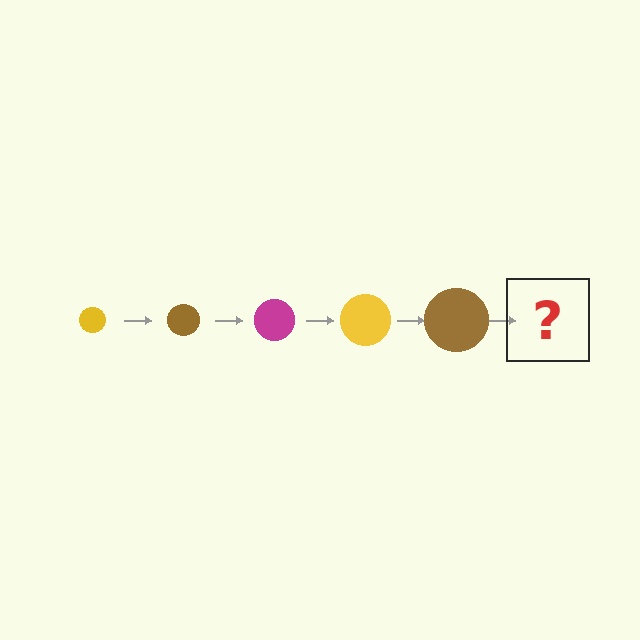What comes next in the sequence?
The next element should be a magenta circle, larger than the previous one.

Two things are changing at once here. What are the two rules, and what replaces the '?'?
The two rules are that the circle grows larger each step and the color cycles through yellow, brown, and magenta. The '?' should be a magenta circle, larger than the previous one.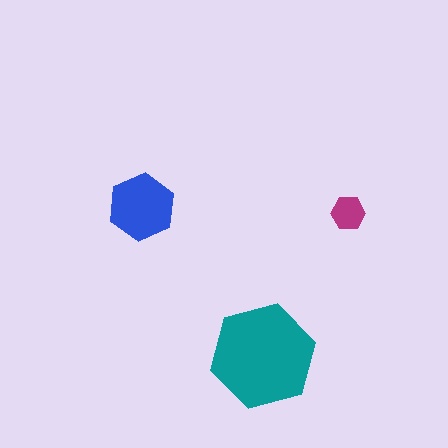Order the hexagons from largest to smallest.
the teal one, the blue one, the magenta one.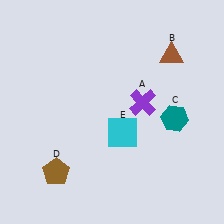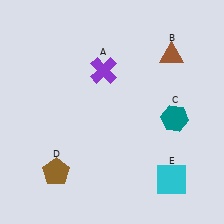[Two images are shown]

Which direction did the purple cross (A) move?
The purple cross (A) moved left.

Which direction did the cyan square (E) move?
The cyan square (E) moved right.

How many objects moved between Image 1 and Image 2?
2 objects moved between the two images.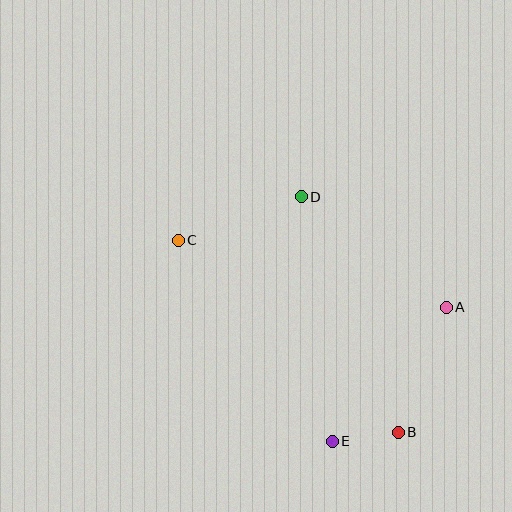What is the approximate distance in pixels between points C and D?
The distance between C and D is approximately 130 pixels.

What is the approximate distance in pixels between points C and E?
The distance between C and E is approximately 253 pixels.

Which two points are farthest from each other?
Points B and C are farthest from each other.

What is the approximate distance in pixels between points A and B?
The distance between A and B is approximately 134 pixels.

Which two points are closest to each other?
Points B and E are closest to each other.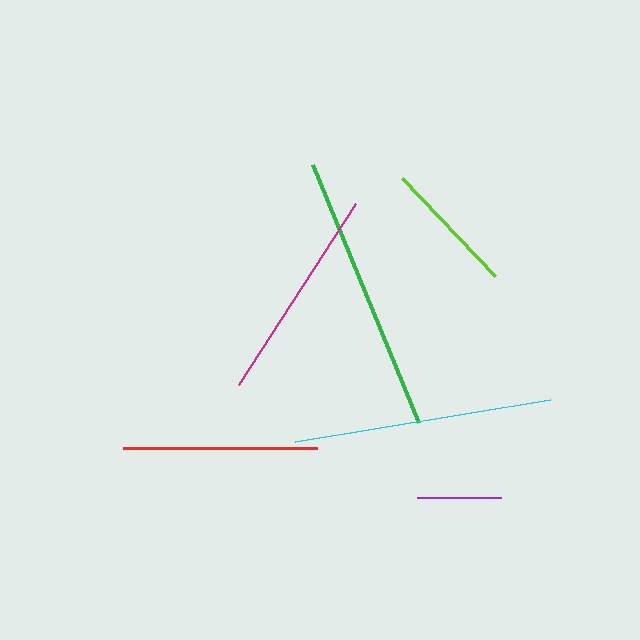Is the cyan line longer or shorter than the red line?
The cyan line is longer than the red line.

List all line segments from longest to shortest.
From longest to shortest: green, cyan, magenta, red, lime, purple.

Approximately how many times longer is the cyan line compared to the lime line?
The cyan line is approximately 1.9 times the length of the lime line.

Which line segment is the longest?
The green line is the longest at approximately 279 pixels.